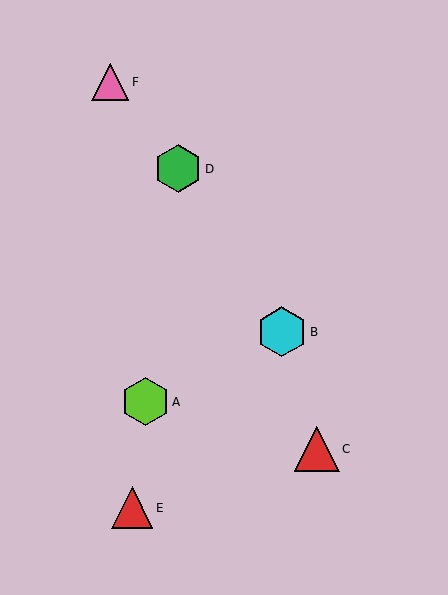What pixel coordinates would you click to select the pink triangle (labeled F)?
Click at (110, 82) to select the pink triangle F.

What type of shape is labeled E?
Shape E is a red triangle.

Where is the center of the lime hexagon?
The center of the lime hexagon is at (145, 402).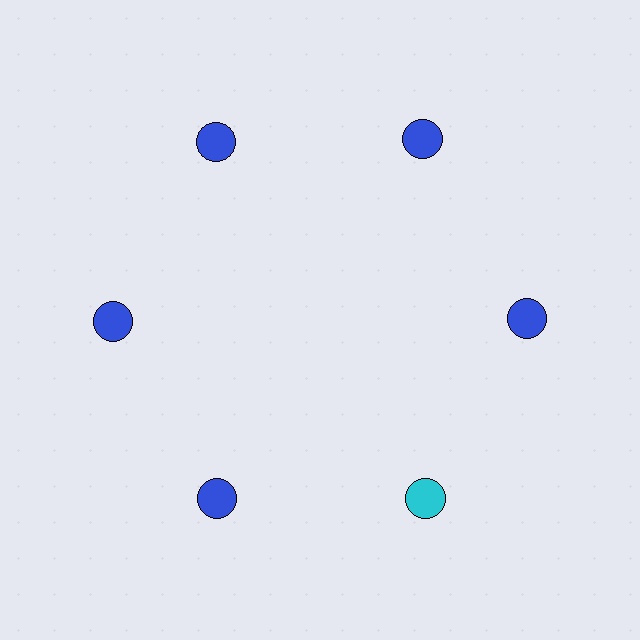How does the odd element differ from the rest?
It has a different color: cyan instead of blue.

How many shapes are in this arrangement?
There are 6 shapes arranged in a ring pattern.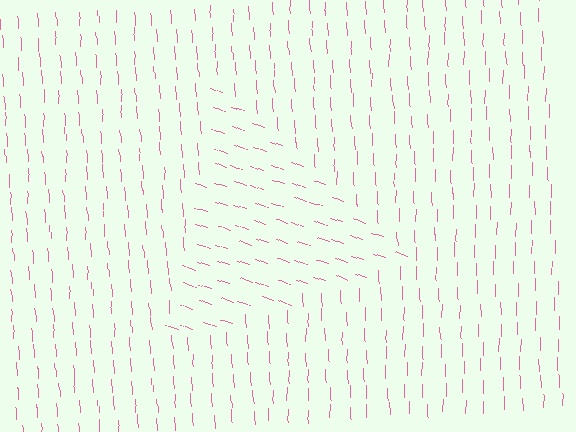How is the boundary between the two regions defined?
The boundary is defined purely by a change in line orientation (approximately 68 degrees difference). All lines are the same color and thickness.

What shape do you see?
I see a triangle.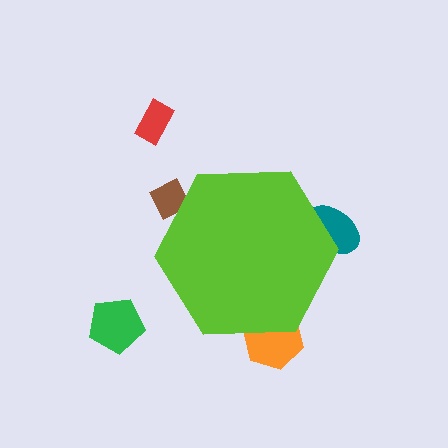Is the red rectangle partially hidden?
No, the red rectangle is fully visible.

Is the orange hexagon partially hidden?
Yes, the orange hexagon is partially hidden behind the lime hexagon.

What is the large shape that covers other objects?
A lime hexagon.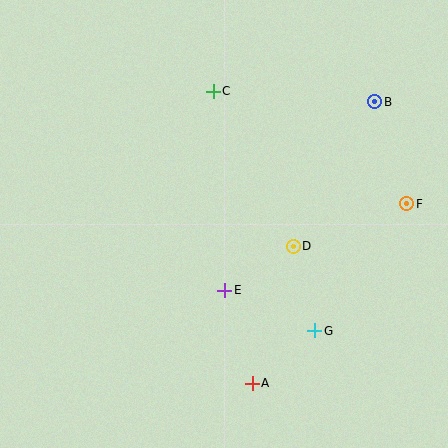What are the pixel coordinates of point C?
Point C is at (213, 91).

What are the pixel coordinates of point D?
Point D is at (293, 246).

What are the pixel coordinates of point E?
Point E is at (225, 290).